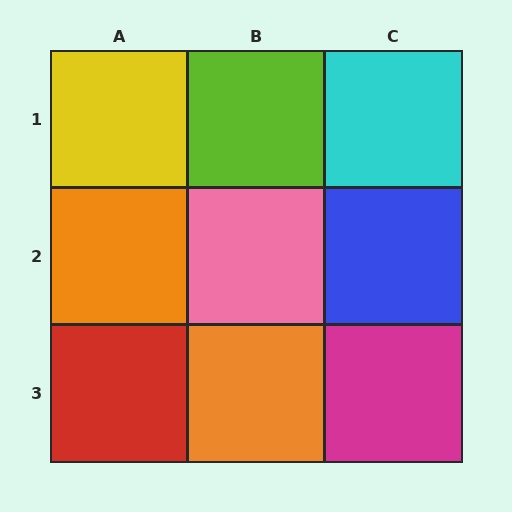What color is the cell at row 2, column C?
Blue.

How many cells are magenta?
1 cell is magenta.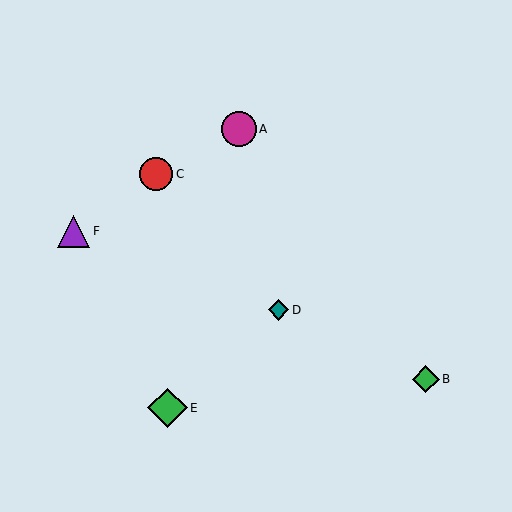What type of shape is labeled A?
Shape A is a magenta circle.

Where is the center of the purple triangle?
The center of the purple triangle is at (74, 231).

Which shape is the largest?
The green diamond (labeled E) is the largest.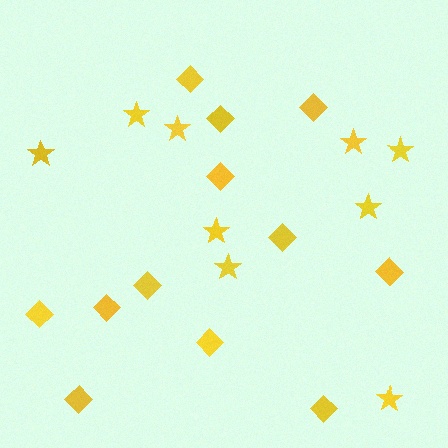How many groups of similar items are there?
There are 2 groups: one group of stars (9) and one group of diamonds (12).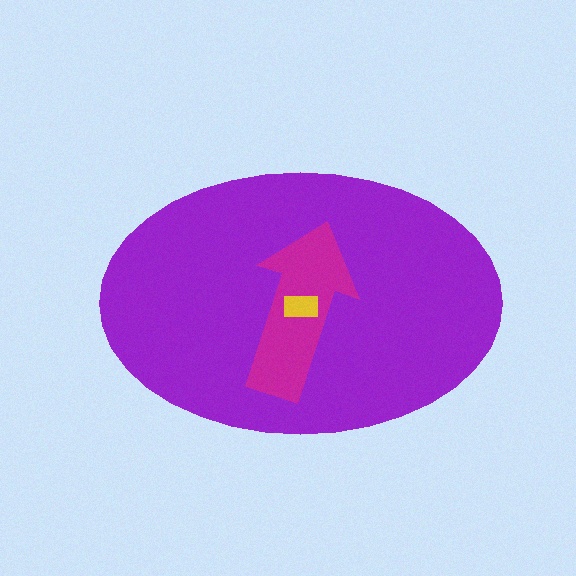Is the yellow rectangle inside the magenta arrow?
Yes.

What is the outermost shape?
The purple ellipse.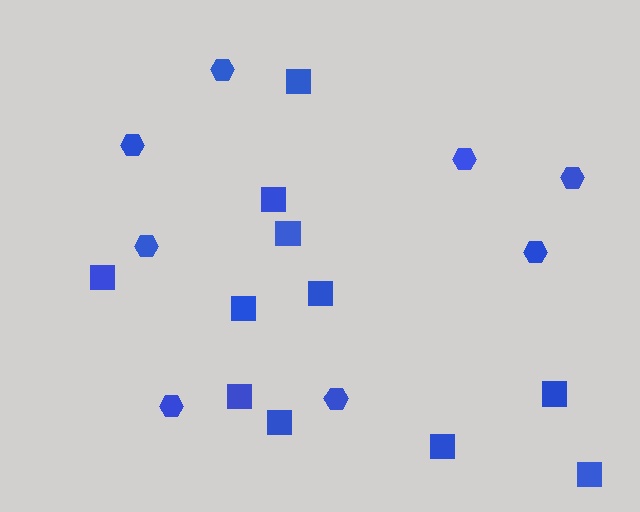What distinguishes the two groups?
There are 2 groups: one group of hexagons (8) and one group of squares (11).